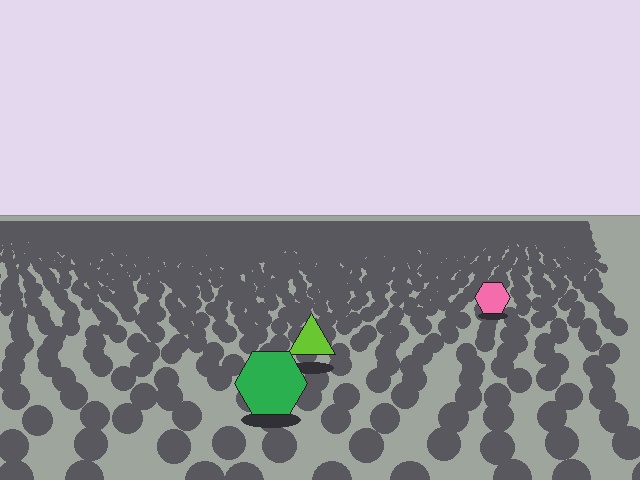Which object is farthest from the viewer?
The pink hexagon is farthest from the viewer. It appears smaller and the ground texture around it is denser.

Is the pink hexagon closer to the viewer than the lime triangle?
No. The lime triangle is closer — you can tell from the texture gradient: the ground texture is coarser near it.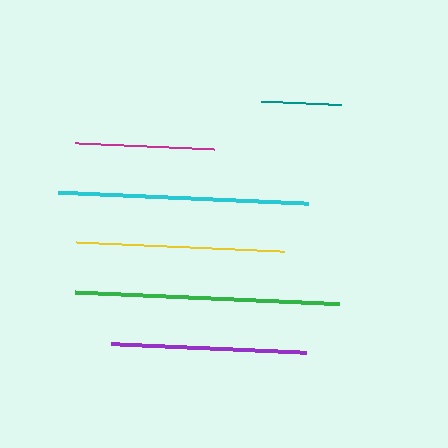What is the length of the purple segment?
The purple segment is approximately 196 pixels long.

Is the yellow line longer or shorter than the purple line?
The yellow line is longer than the purple line.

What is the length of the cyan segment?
The cyan segment is approximately 250 pixels long.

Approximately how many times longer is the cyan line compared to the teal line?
The cyan line is approximately 3.1 times the length of the teal line.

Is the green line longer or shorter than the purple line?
The green line is longer than the purple line.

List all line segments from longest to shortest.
From longest to shortest: green, cyan, yellow, purple, magenta, teal.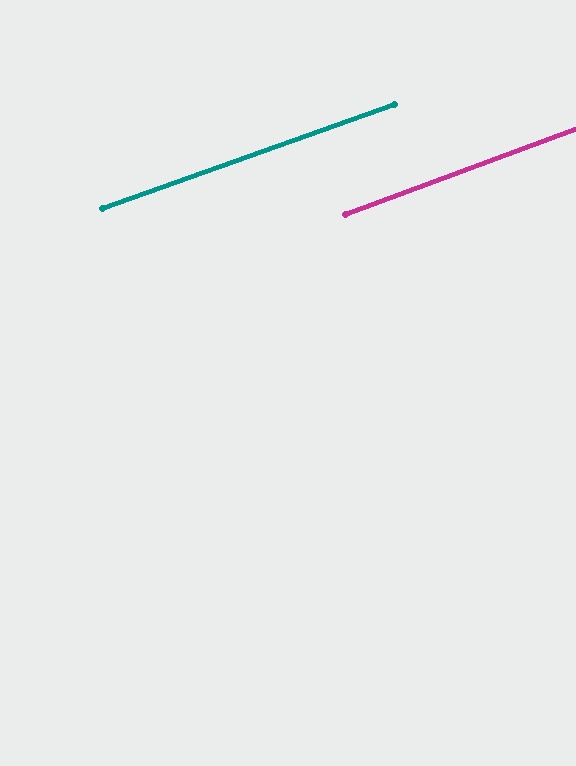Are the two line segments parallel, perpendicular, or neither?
Parallel — their directions differ by only 0.8°.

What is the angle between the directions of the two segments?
Approximately 1 degree.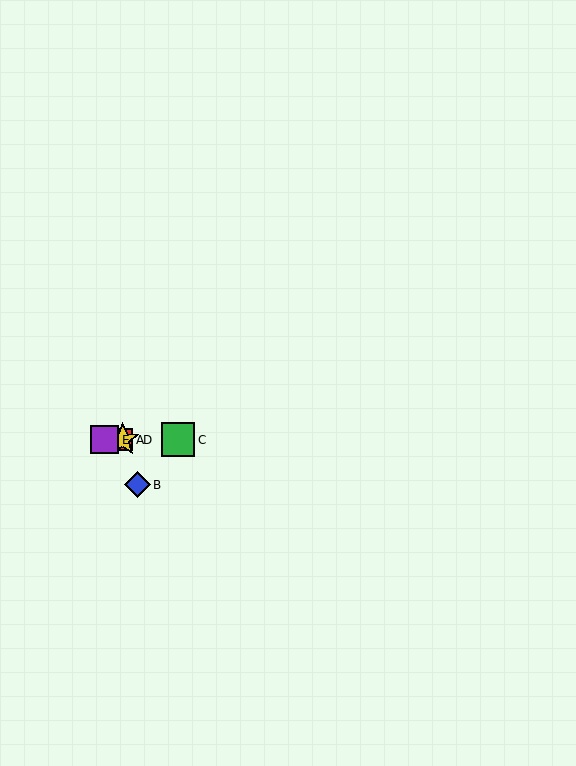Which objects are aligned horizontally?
Objects A, C, D, E are aligned horizontally.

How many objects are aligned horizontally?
4 objects (A, C, D, E) are aligned horizontally.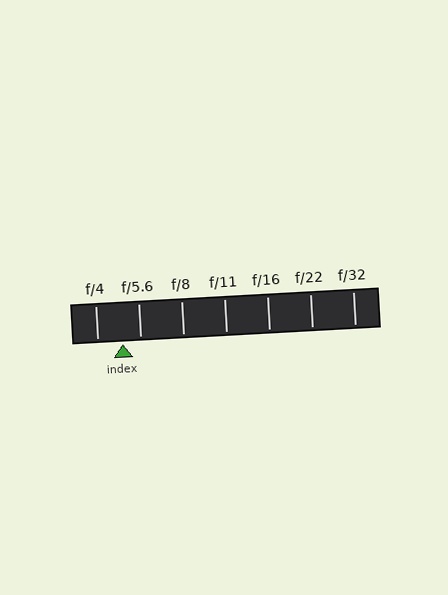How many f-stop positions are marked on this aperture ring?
There are 7 f-stop positions marked.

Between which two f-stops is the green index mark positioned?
The index mark is between f/4 and f/5.6.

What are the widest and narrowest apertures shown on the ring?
The widest aperture shown is f/4 and the narrowest is f/32.